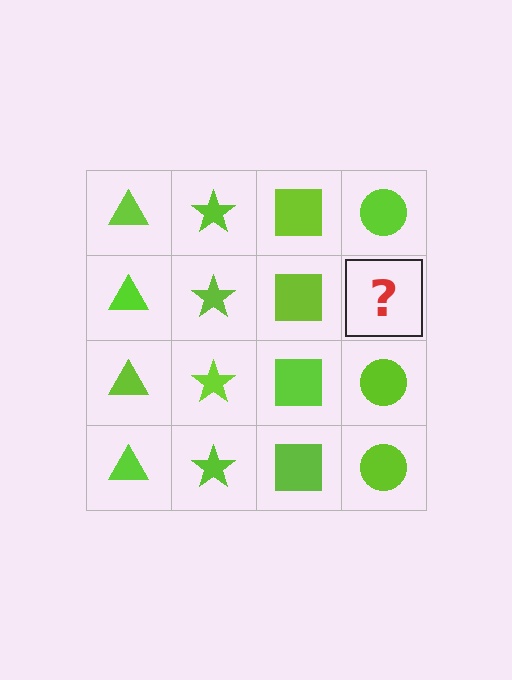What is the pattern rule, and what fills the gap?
The rule is that each column has a consistent shape. The gap should be filled with a lime circle.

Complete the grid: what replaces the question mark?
The question mark should be replaced with a lime circle.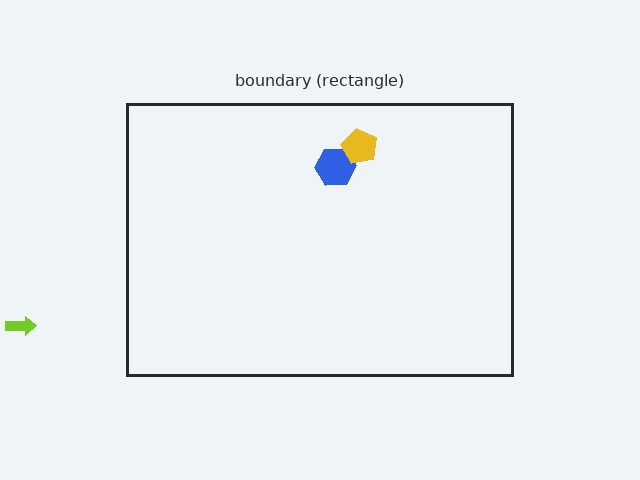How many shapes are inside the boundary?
2 inside, 1 outside.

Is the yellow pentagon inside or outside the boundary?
Inside.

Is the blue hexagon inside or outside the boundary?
Inside.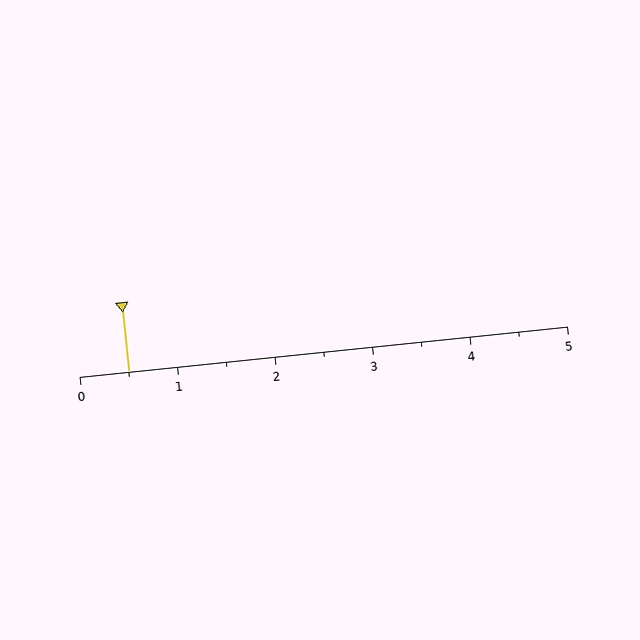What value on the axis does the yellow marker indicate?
The marker indicates approximately 0.5.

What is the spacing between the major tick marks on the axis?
The major ticks are spaced 1 apart.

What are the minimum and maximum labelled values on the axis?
The axis runs from 0 to 5.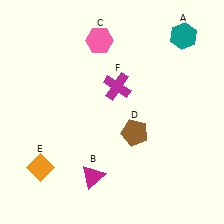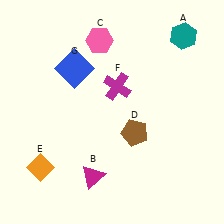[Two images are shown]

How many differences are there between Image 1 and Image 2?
There is 1 difference between the two images.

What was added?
A blue square (G) was added in Image 2.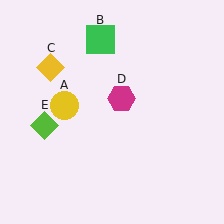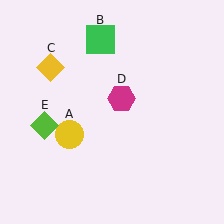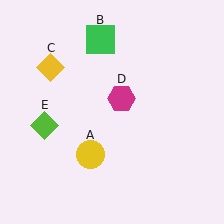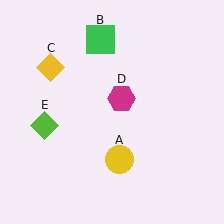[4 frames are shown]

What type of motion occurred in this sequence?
The yellow circle (object A) rotated counterclockwise around the center of the scene.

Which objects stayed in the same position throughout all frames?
Green square (object B) and yellow diamond (object C) and magenta hexagon (object D) and lime diamond (object E) remained stationary.